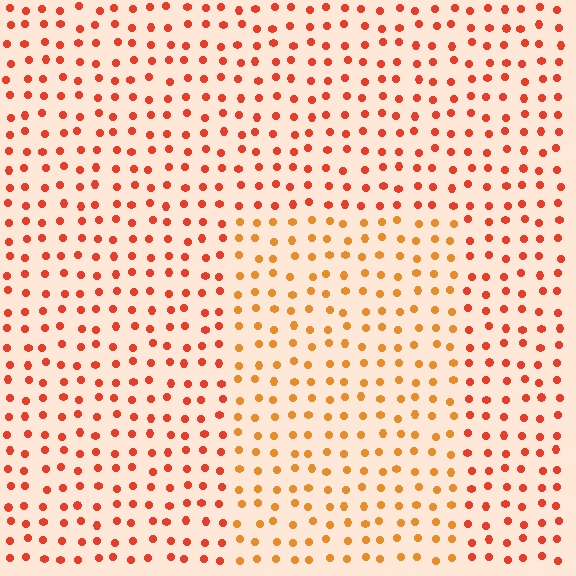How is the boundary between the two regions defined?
The boundary is defined purely by a slight shift in hue (about 26 degrees). Spacing, size, and orientation are identical on both sides.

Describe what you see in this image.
The image is filled with small red elements in a uniform arrangement. A rectangle-shaped region is visible where the elements are tinted to a slightly different hue, forming a subtle color boundary.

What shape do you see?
I see a rectangle.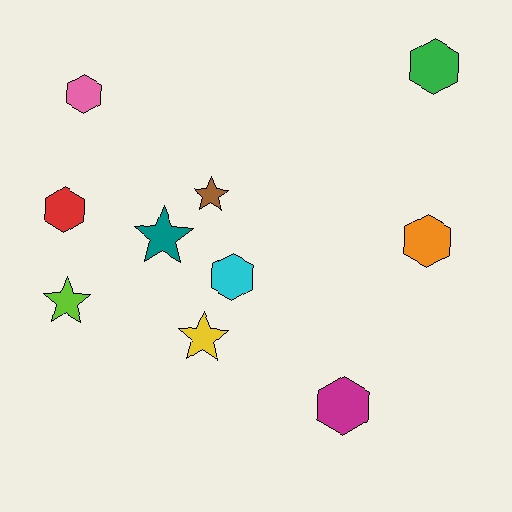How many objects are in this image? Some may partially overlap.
There are 10 objects.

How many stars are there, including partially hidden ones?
There are 4 stars.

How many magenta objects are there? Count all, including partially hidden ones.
There is 1 magenta object.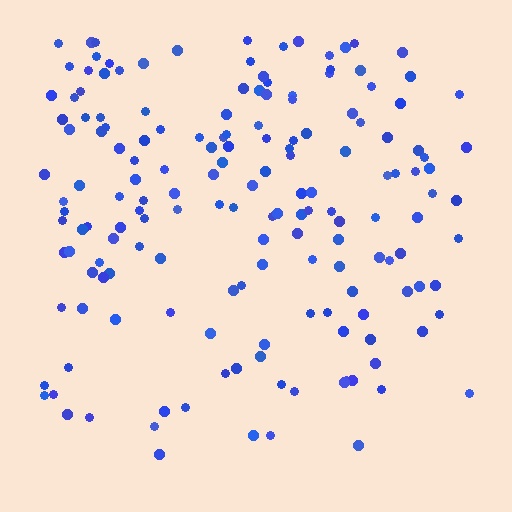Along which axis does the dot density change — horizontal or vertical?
Vertical.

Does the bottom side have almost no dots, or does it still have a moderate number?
Still a moderate number, just noticeably fewer than the top.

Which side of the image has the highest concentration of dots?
The top.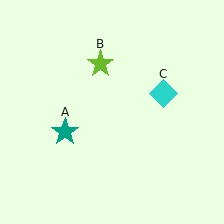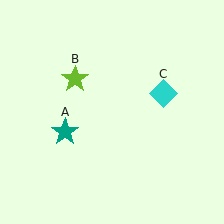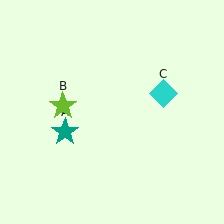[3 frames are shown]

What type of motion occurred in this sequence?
The lime star (object B) rotated counterclockwise around the center of the scene.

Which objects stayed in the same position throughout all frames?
Teal star (object A) and cyan diamond (object C) remained stationary.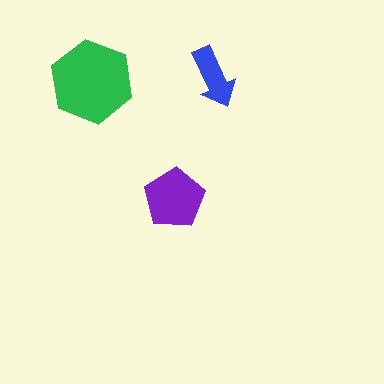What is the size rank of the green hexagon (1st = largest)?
1st.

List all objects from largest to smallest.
The green hexagon, the purple pentagon, the blue arrow.